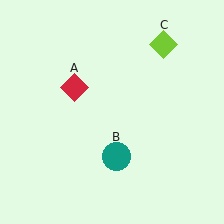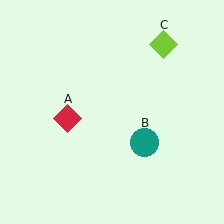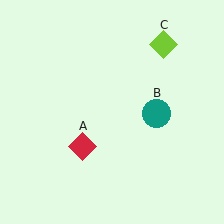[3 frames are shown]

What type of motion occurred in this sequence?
The red diamond (object A), teal circle (object B) rotated counterclockwise around the center of the scene.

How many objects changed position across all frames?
2 objects changed position: red diamond (object A), teal circle (object B).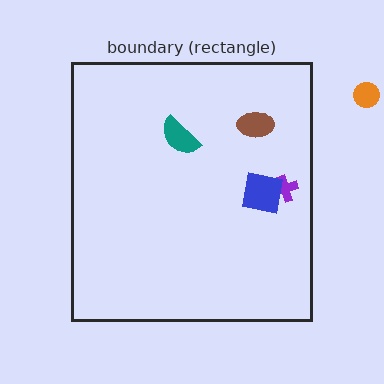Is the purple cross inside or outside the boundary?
Inside.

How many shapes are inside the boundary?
4 inside, 1 outside.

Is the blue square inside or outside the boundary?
Inside.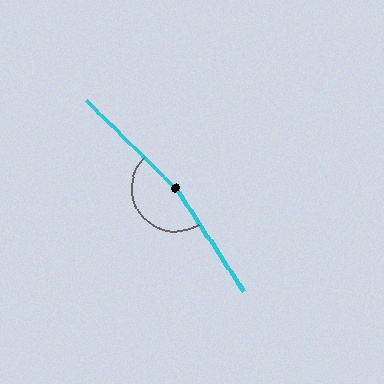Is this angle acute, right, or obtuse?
It is obtuse.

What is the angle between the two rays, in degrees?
Approximately 168 degrees.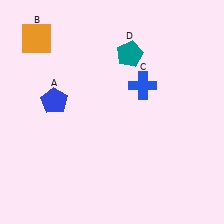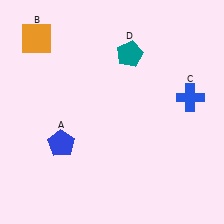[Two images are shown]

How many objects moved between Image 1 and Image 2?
2 objects moved between the two images.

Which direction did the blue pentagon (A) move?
The blue pentagon (A) moved down.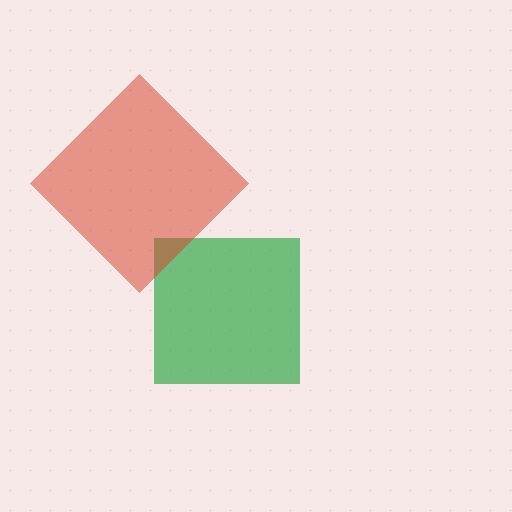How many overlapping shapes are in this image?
There are 2 overlapping shapes in the image.